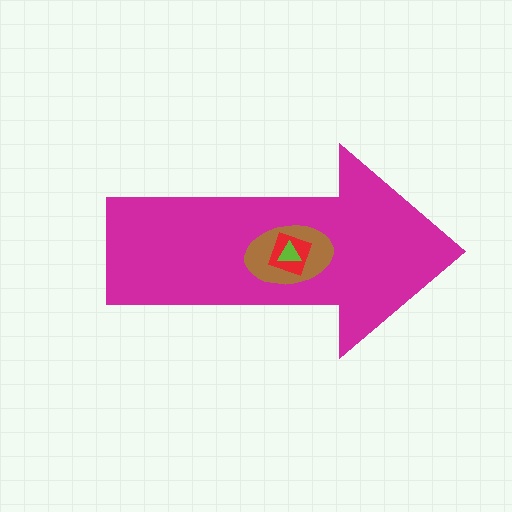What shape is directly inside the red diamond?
The lime triangle.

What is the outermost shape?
The magenta arrow.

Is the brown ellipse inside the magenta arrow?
Yes.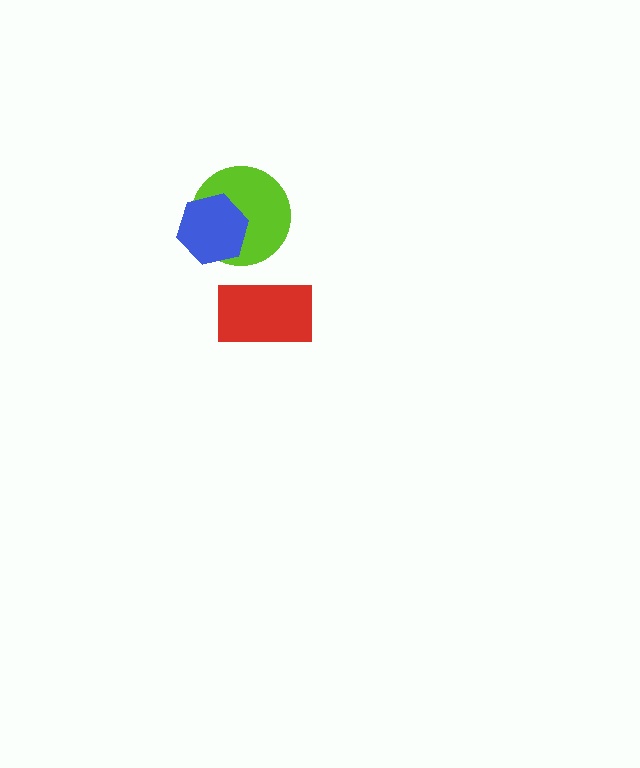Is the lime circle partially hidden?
Yes, it is partially covered by another shape.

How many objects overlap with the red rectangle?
0 objects overlap with the red rectangle.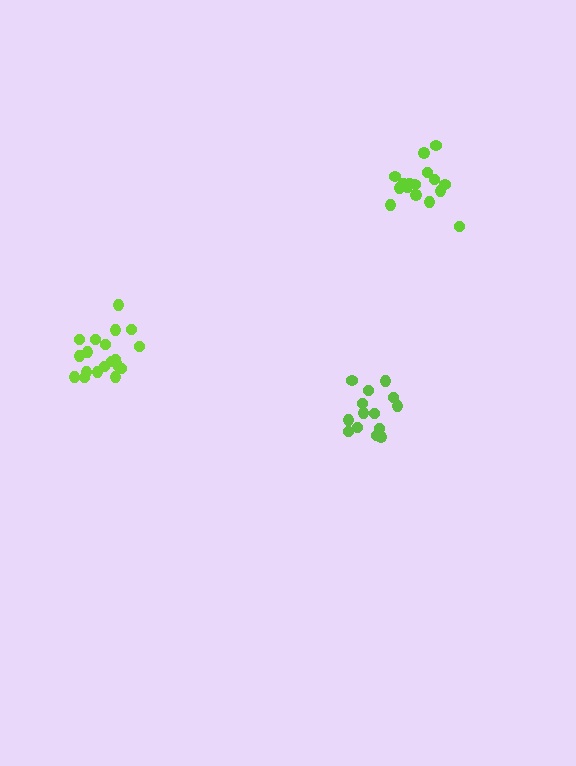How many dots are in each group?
Group 1: 14 dots, Group 2: 16 dots, Group 3: 19 dots (49 total).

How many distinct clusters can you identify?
There are 3 distinct clusters.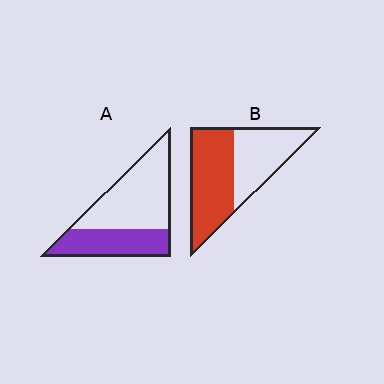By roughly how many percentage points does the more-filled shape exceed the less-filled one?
By roughly 15 percentage points (B over A).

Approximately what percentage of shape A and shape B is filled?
A is approximately 40% and B is approximately 55%.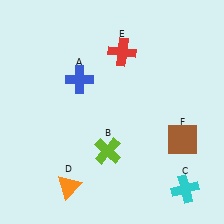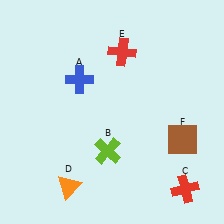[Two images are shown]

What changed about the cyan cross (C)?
In Image 1, C is cyan. In Image 2, it changed to red.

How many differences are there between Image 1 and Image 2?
There is 1 difference between the two images.